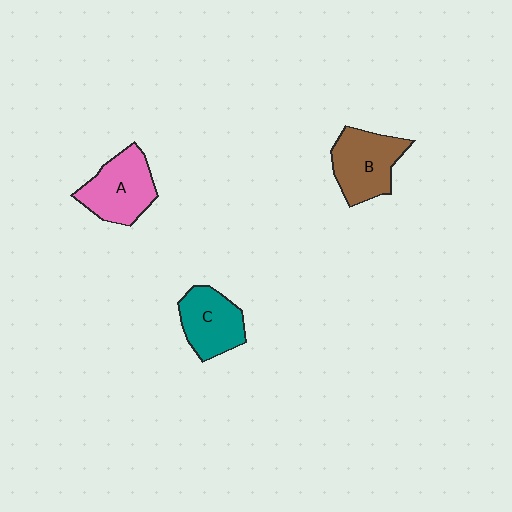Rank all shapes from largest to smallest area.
From largest to smallest: B (brown), A (pink), C (teal).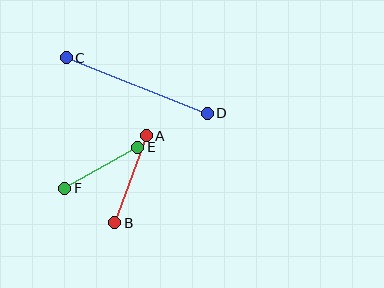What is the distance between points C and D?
The distance is approximately 152 pixels.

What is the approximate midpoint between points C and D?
The midpoint is at approximately (137, 86) pixels.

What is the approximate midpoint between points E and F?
The midpoint is at approximately (101, 168) pixels.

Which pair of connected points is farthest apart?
Points C and D are farthest apart.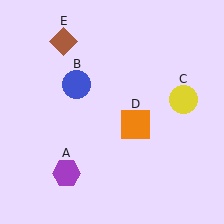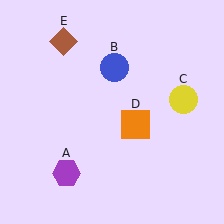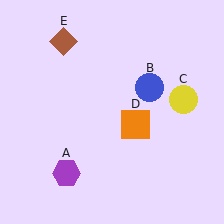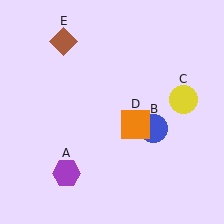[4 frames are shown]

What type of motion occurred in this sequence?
The blue circle (object B) rotated clockwise around the center of the scene.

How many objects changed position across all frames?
1 object changed position: blue circle (object B).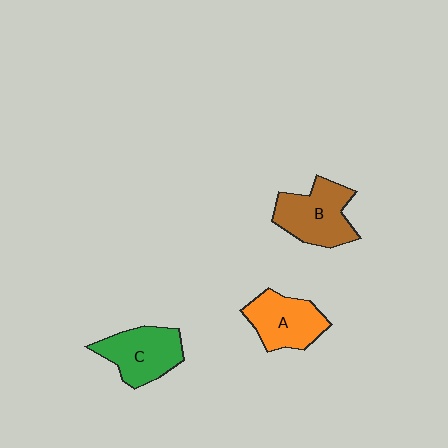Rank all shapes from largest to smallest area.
From largest to smallest: B (brown), C (green), A (orange).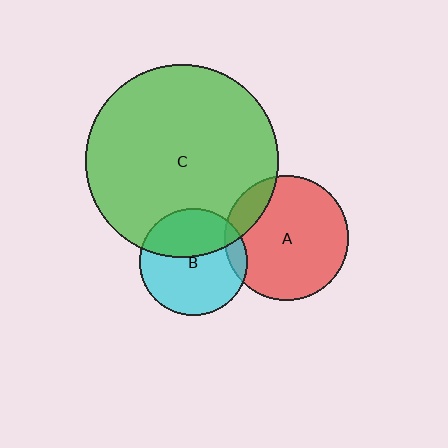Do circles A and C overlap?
Yes.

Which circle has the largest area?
Circle C (green).